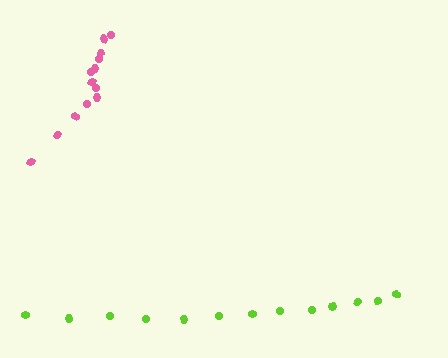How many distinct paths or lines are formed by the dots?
There are 2 distinct paths.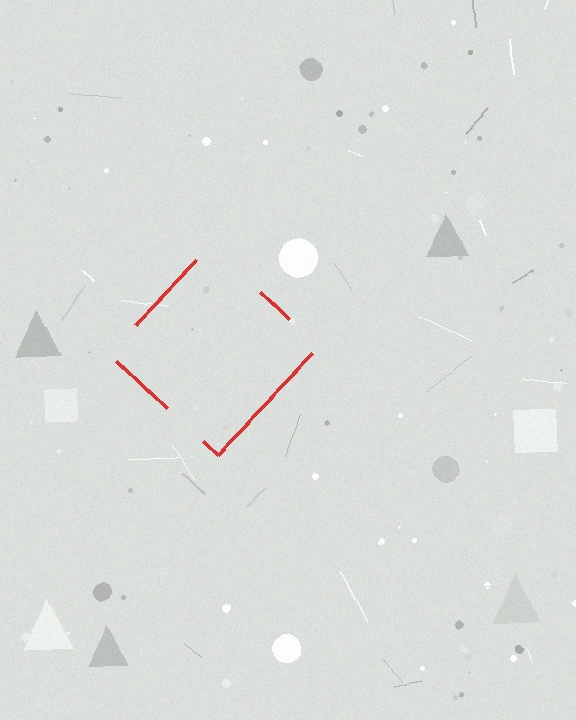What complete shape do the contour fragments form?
The contour fragments form a diamond.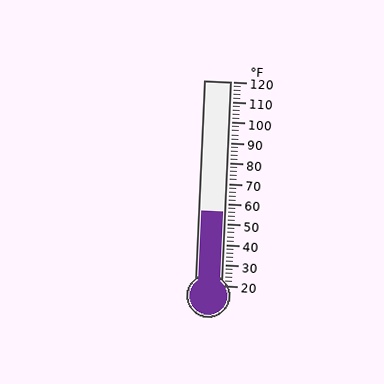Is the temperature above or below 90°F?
The temperature is below 90°F.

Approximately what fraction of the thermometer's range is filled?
The thermometer is filled to approximately 35% of its range.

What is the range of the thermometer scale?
The thermometer scale ranges from 20°F to 120°F.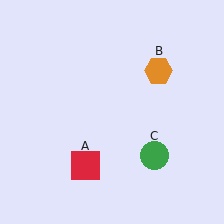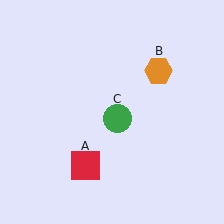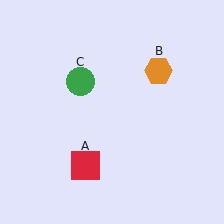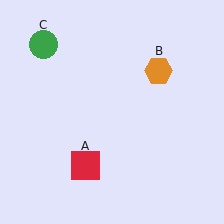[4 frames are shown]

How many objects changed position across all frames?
1 object changed position: green circle (object C).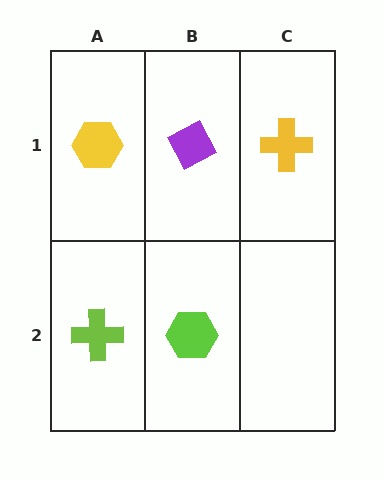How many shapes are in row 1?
3 shapes.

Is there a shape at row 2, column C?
No, that cell is empty.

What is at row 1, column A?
A yellow hexagon.